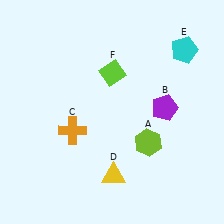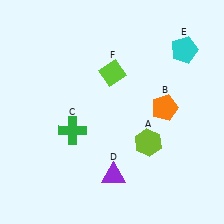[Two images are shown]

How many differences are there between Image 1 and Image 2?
There are 3 differences between the two images.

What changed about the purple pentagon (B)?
In Image 1, B is purple. In Image 2, it changed to orange.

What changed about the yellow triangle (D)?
In Image 1, D is yellow. In Image 2, it changed to purple.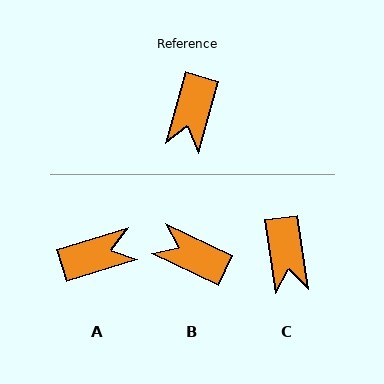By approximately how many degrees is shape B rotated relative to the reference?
Approximately 100 degrees clockwise.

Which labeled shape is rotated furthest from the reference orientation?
A, about 123 degrees away.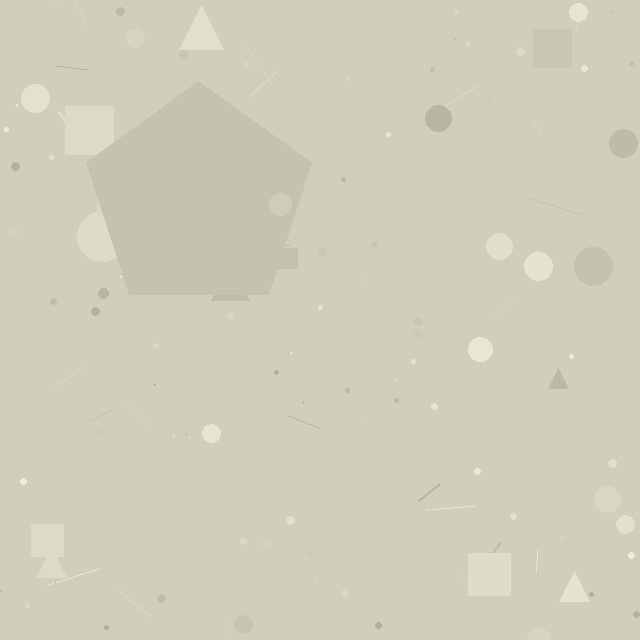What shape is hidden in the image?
A pentagon is hidden in the image.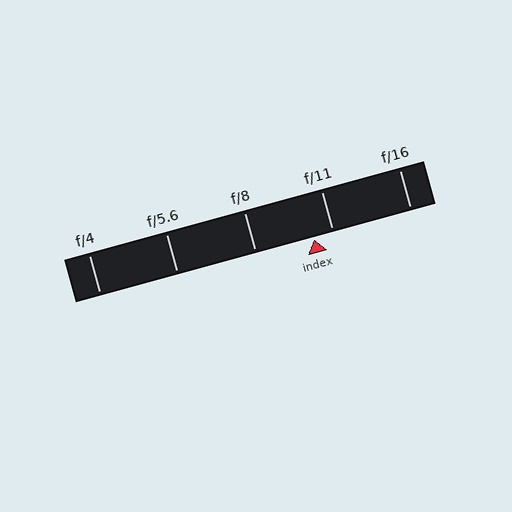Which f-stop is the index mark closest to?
The index mark is closest to f/11.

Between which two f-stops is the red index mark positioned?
The index mark is between f/8 and f/11.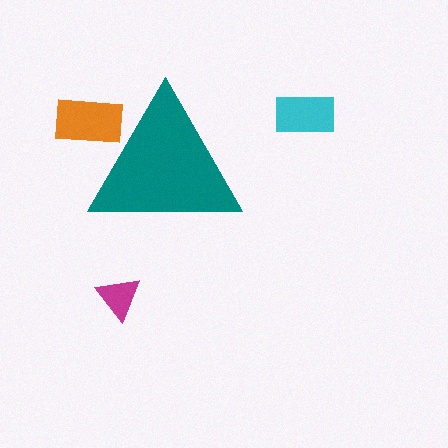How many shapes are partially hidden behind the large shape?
1 shape is partially hidden.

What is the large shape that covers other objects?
A teal triangle.